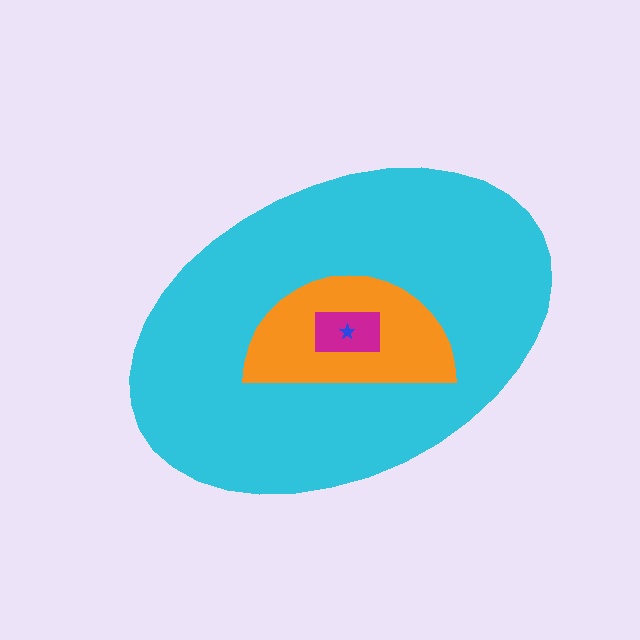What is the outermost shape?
The cyan ellipse.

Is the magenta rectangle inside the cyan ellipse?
Yes.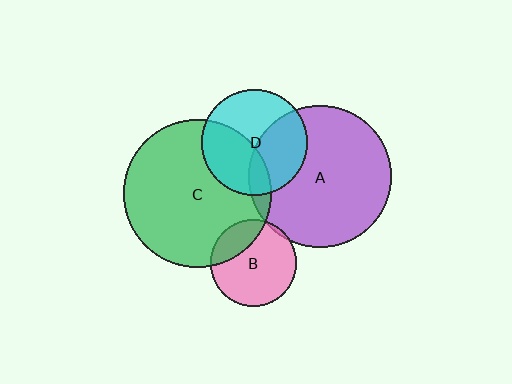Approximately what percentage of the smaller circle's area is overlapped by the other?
Approximately 40%.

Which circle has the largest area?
Circle C (green).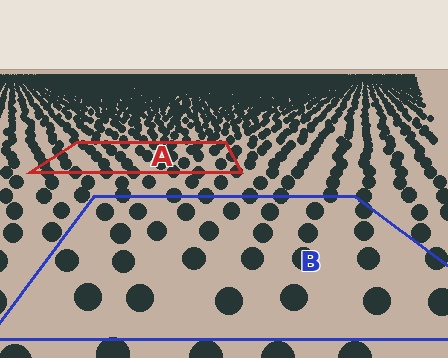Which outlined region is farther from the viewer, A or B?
Region A is farther from the viewer — the texture elements inside it appear smaller and more densely packed.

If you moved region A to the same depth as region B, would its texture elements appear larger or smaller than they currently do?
They would appear larger. At a closer depth, the same texture elements are projected at a bigger on-screen size.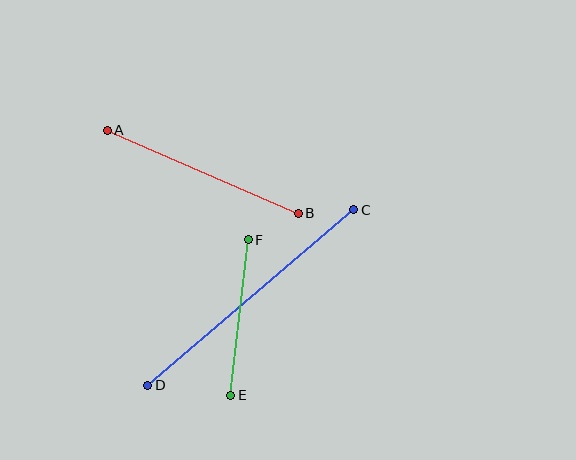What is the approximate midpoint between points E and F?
The midpoint is at approximately (240, 318) pixels.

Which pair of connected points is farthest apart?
Points C and D are farthest apart.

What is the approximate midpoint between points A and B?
The midpoint is at approximately (203, 172) pixels.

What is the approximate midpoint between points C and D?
The midpoint is at approximately (251, 297) pixels.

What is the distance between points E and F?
The distance is approximately 156 pixels.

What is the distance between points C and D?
The distance is approximately 271 pixels.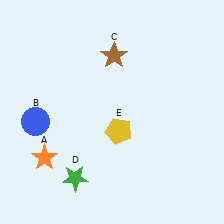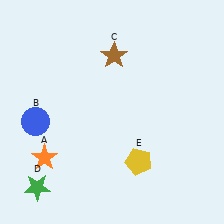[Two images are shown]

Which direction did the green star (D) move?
The green star (D) moved left.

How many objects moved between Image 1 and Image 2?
2 objects moved between the two images.